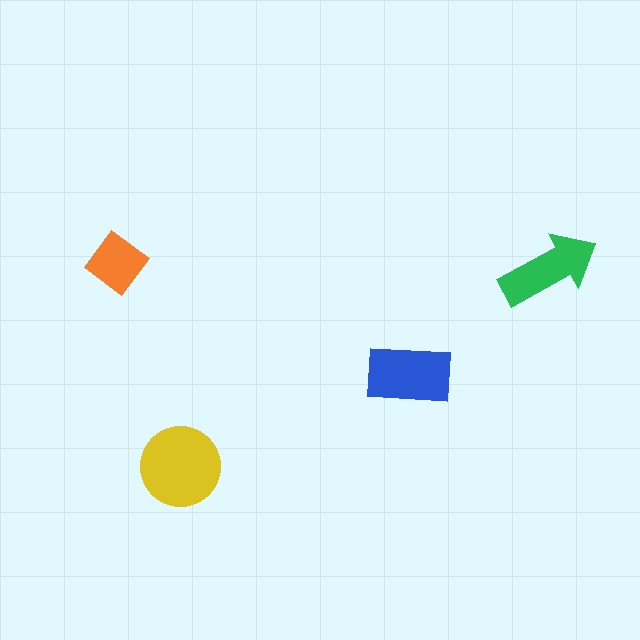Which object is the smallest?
The orange diamond.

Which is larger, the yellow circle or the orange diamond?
The yellow circle.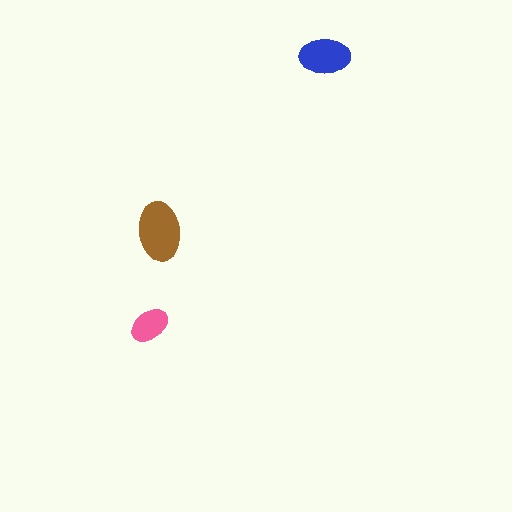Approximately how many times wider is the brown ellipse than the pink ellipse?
About 1.5 times wider.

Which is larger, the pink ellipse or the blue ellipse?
The blue one.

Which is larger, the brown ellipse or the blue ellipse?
The brown one.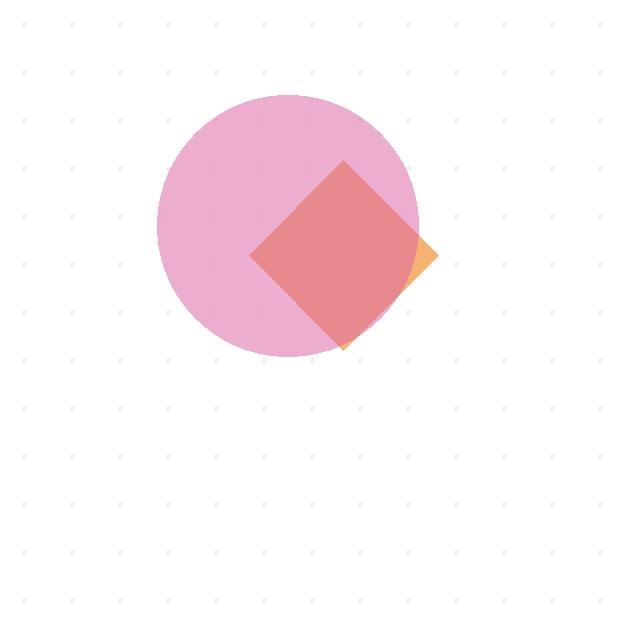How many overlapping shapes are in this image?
There are 2 overlapping shapes in the image.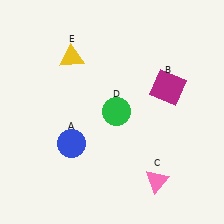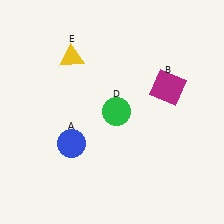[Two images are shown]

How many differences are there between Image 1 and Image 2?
There is 1 difference between the two images.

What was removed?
The pink triangle (C) was removed in Image 2.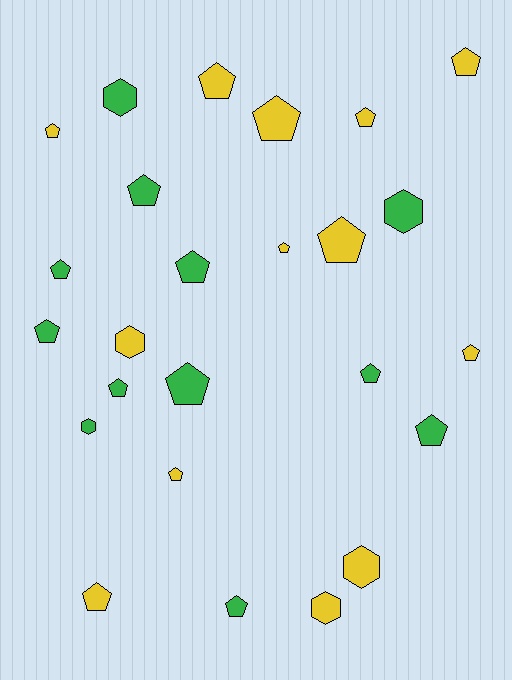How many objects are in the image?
There are 25 objects.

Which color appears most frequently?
Yellow, with 13 objects.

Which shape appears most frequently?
Pentagon, with 19 objects.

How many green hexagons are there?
There are 3 green hexagons.